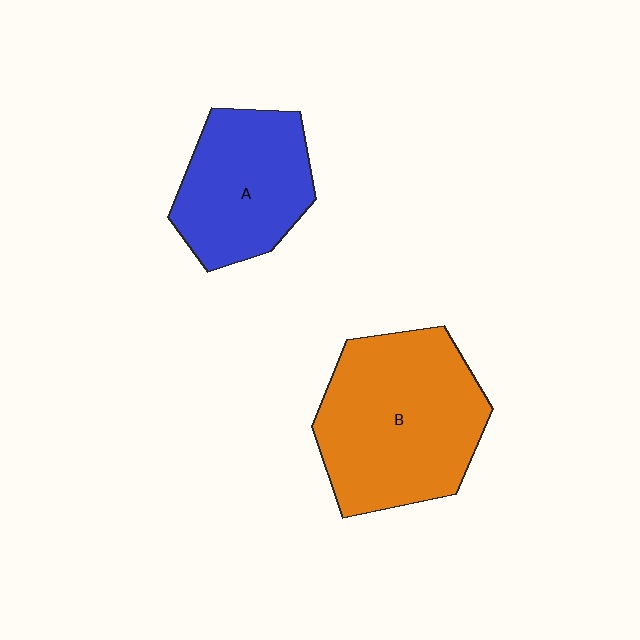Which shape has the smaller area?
Shape A (blue).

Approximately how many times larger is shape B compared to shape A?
Approximately 1.4 times.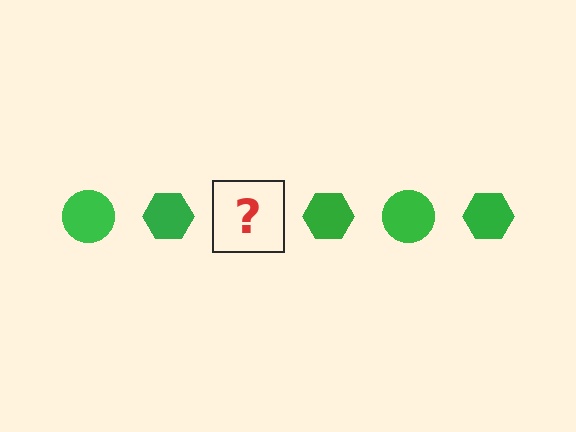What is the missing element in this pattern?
The missing element is a green circle.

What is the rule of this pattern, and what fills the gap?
The rule is that the pattern cycles through circle, hexagon shapes in green. The gap should be filled with a green circle.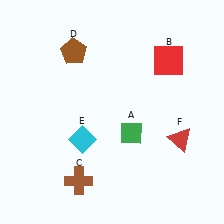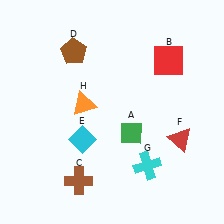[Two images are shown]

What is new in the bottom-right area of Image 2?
A cyan cross (G) was added in the bottom-right area of Image 2.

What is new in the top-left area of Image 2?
An orange triangle (H) was added in the top-left area of Image 2.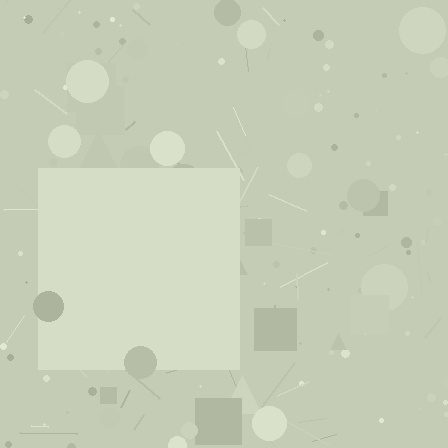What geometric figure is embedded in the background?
A square is embedded in the background.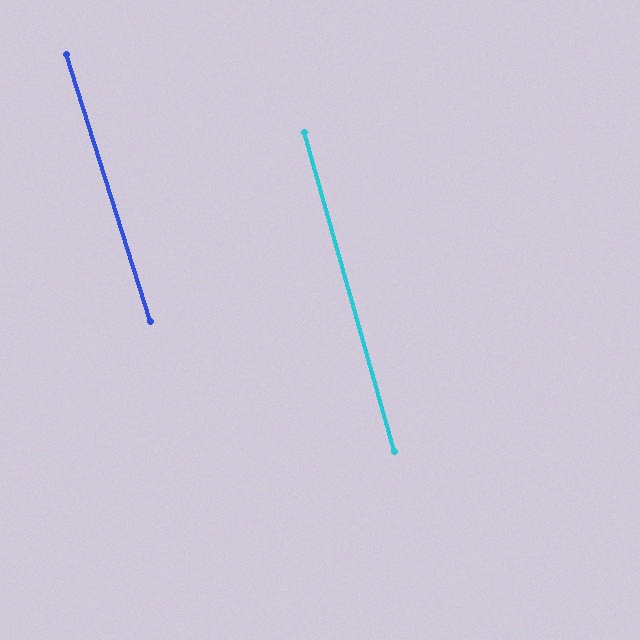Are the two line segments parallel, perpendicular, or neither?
Parallel — their directions differ by only 1.7°.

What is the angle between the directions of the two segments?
Approximately 2 degrees.